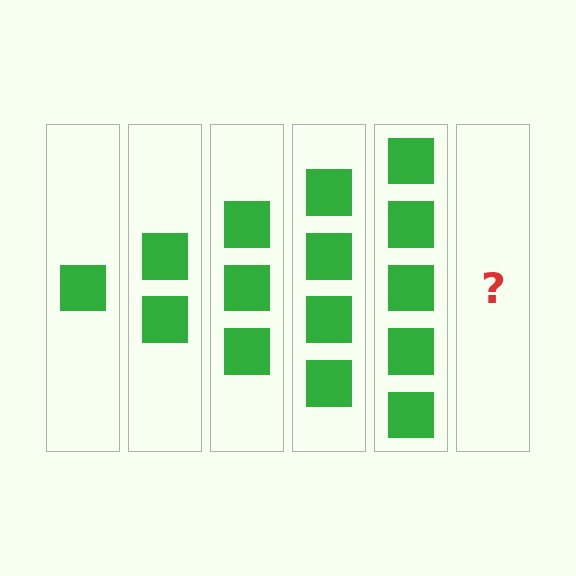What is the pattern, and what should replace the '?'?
The pattern is that each step adds one more square. The '?' should be 6 squares.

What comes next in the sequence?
The next element should be 6 squares.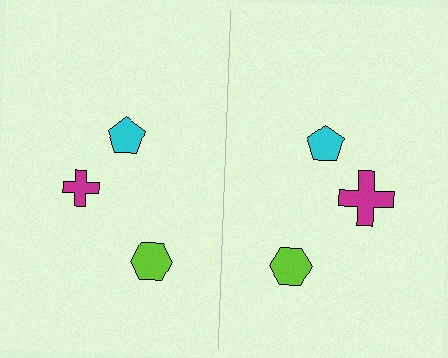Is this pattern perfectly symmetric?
No, the pattern is not perfectly symmetric. The magenta cross on the right side has a different size than its mirror counterpart.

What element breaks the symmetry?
The magenta cross on the right side has a different size than its mirror counterpart.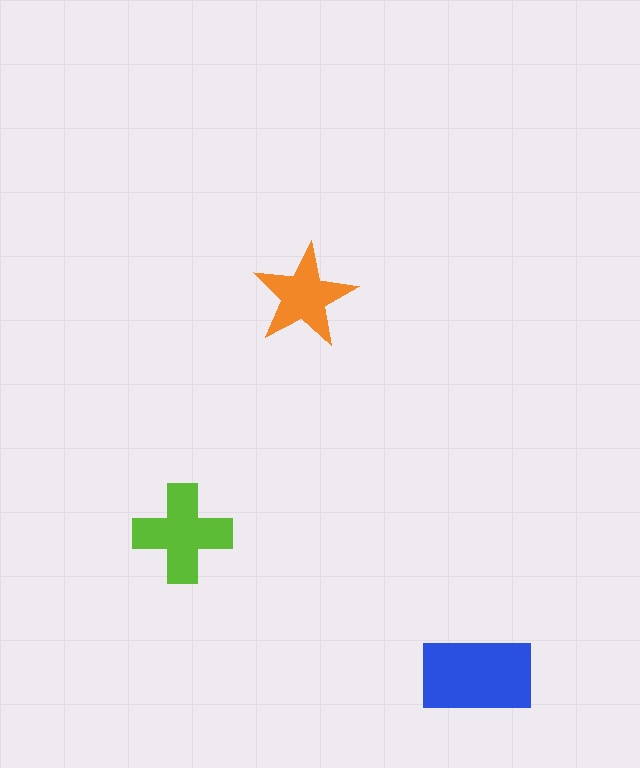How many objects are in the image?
There are 3 objects in the image.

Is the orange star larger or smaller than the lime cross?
Smaller.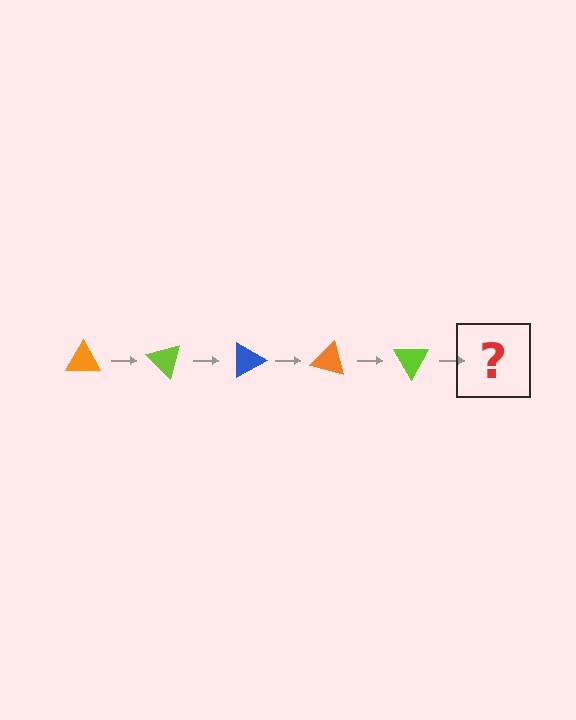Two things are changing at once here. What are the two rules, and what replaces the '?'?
The two rules are that it rotates 45 degrees each step and the color cycles through orange, lime, and blue. The '?' should be a blue triangle, rotated 225 degrees from the start.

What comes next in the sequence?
The next element should be a blue triangle, rotated 225 degrees from the start.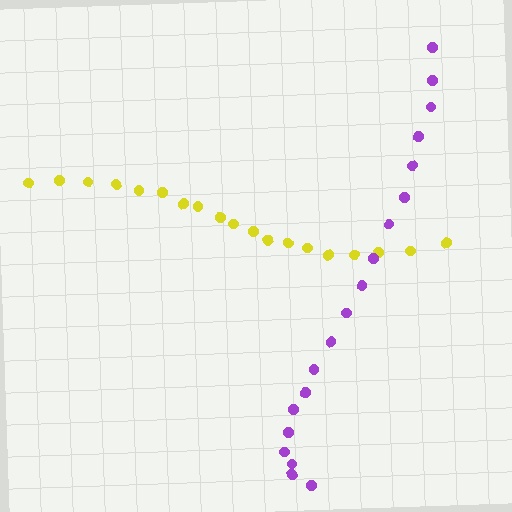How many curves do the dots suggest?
There are 2 distinct paths.